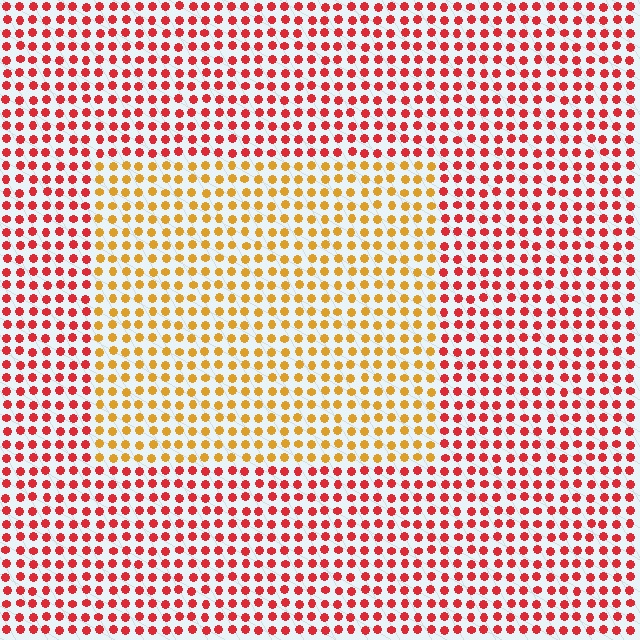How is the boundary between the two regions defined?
The boundary is defined purely by a slight shift in hue (about 44 degrees). Spacing, size, and orientation are identical on both sides.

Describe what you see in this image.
The image is filled with small red elements in a uniform arrangement. A rectangle-shaped region is visible where the elements are tinted to a slightly different hue, forming a subtle color boundary.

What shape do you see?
I see a rectangle.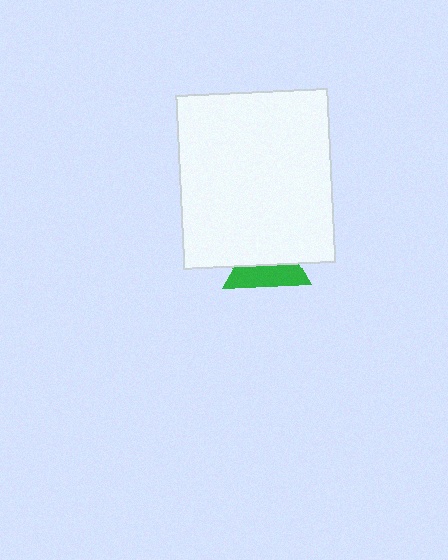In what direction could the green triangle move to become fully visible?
The green triangle could move down. That would shift it out from behind the white rectangle entirely.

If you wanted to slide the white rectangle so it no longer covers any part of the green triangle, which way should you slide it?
Slide it up — that is the most direct way to separate the two shapes.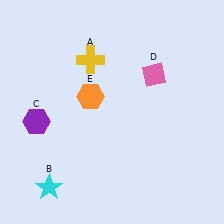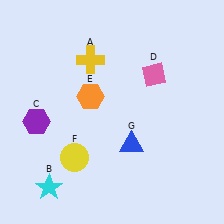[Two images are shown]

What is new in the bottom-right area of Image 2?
A blue triangle (G) was added in the bottom-right area of Image 2.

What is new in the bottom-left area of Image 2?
A yellow circle (F) was added in the bottom-left area of Image 2.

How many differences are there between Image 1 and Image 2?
There are 2 differences between the two images.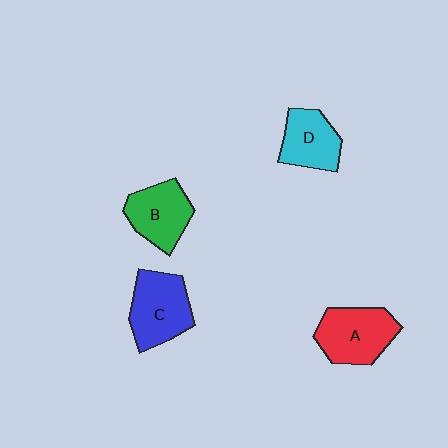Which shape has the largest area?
Shape C (blue).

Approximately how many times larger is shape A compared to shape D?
Approximately 1.3 times.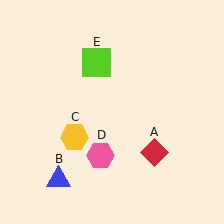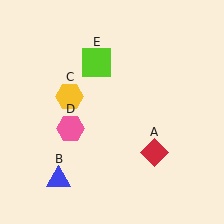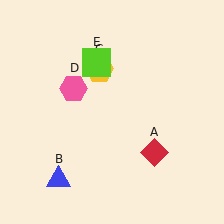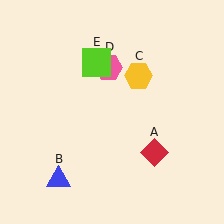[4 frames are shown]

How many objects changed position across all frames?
2 objects changed position: yellow hexagon (object C), pink hexagon (object D).